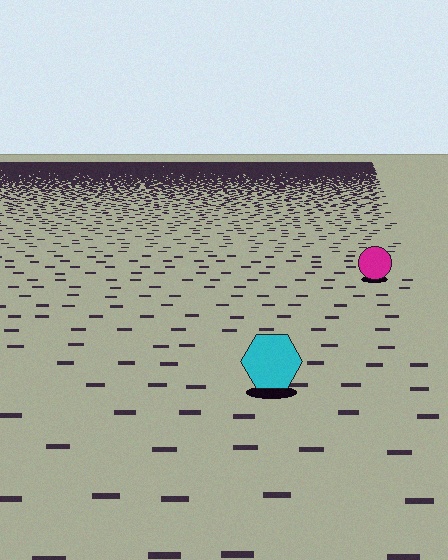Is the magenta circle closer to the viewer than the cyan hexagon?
No. The cyan hexagon is closer — you can tell from the texture gradient: the ground texture is coarser near it.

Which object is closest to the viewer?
The cyan hexagon is closest. The texture marks near it are larger and more spread out.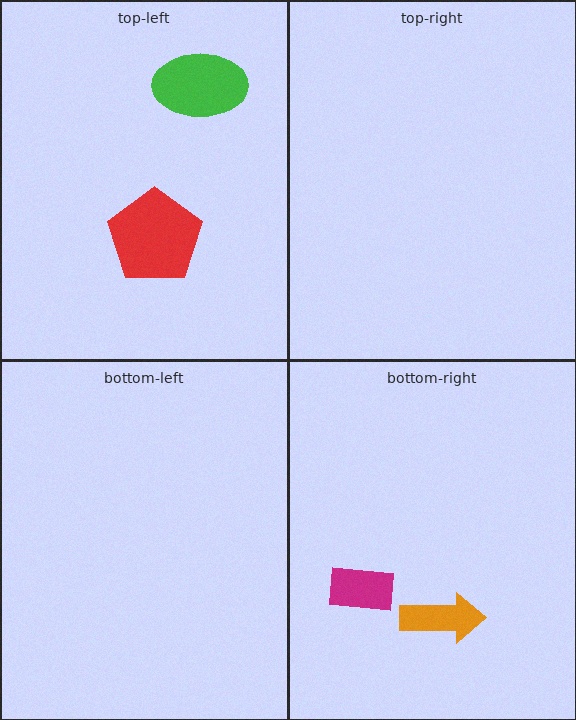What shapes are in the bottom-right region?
The orange arrow, the magenta rectangle.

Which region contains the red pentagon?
The top-left region.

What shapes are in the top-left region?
The green ellipse, the red pentagon.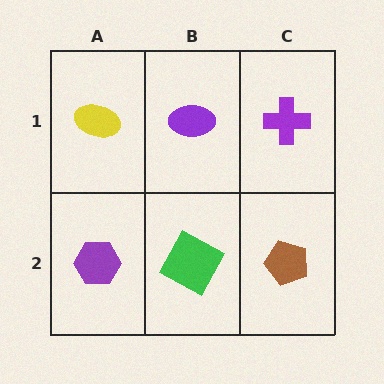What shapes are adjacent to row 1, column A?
A purple hexagon (row 2, column A), a purple ellipse (row 1, column B).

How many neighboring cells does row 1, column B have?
3.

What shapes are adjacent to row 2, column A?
A yellow ellipse (row 1, column A), a green square (row 2, column B).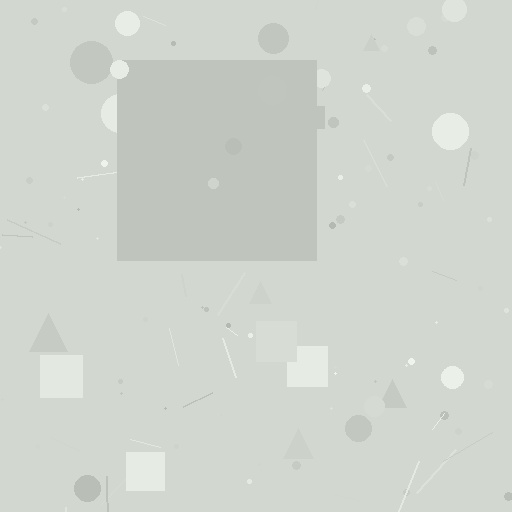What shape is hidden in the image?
A square is hidden in the image.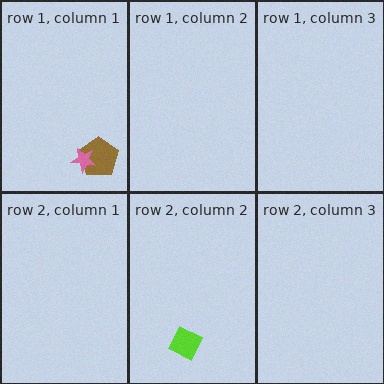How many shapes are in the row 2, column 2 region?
1.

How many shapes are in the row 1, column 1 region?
2.